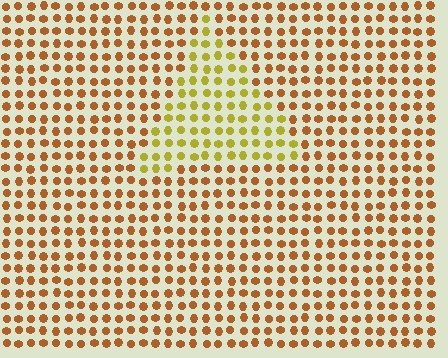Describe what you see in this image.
The image is filled with small brown elements in a uniform arrangement. A triangle-shaped region is visible where the elements are tinted to a slightly different hue, forming a subtle color boundary.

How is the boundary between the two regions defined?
The boundary is defined purely by a slight shift in hue (about 35 degrees). Spacing, size, and orientation are identical on both sides.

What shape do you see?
I see a triangle.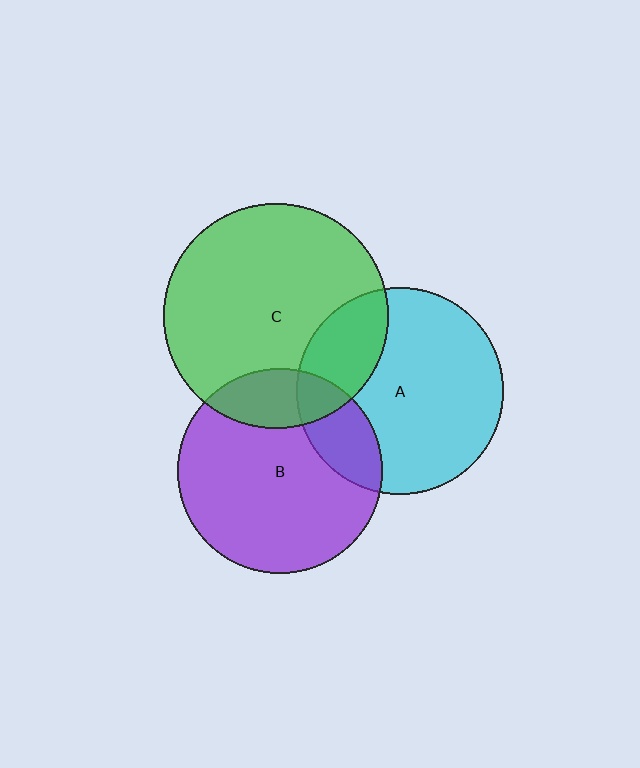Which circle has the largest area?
Circle C (green).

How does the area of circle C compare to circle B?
Approximately 1.2 times.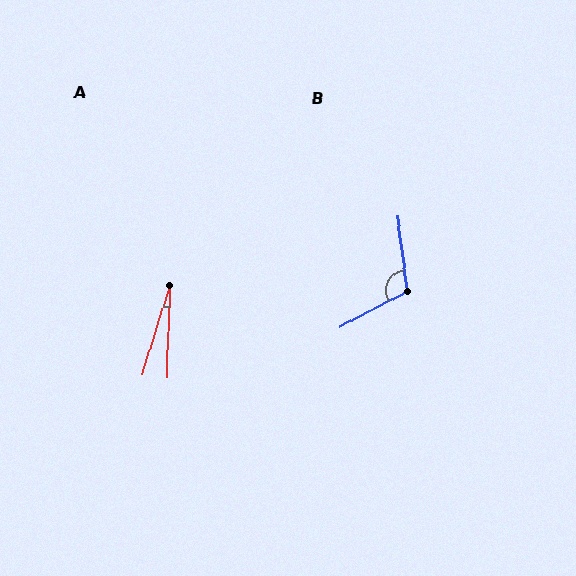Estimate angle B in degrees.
Approximately 111 degrees.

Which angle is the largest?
B, at approximately 111 degrees.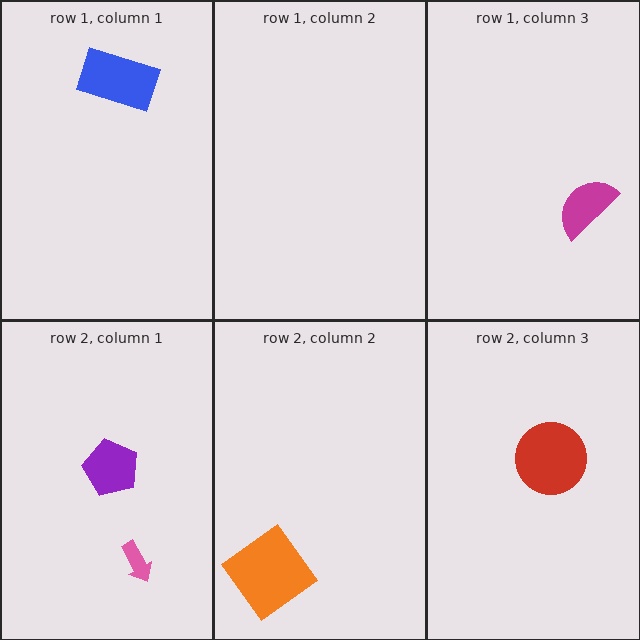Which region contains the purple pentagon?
The row 2, column 1 region.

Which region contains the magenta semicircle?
The row 1, column 3 region.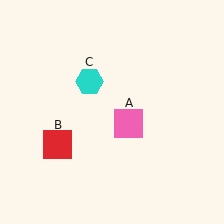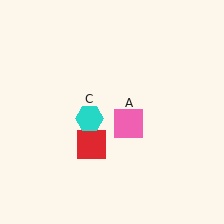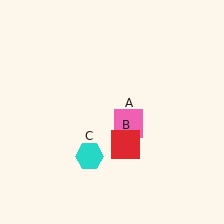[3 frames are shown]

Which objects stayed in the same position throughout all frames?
Pink square (object A) remained stationary.